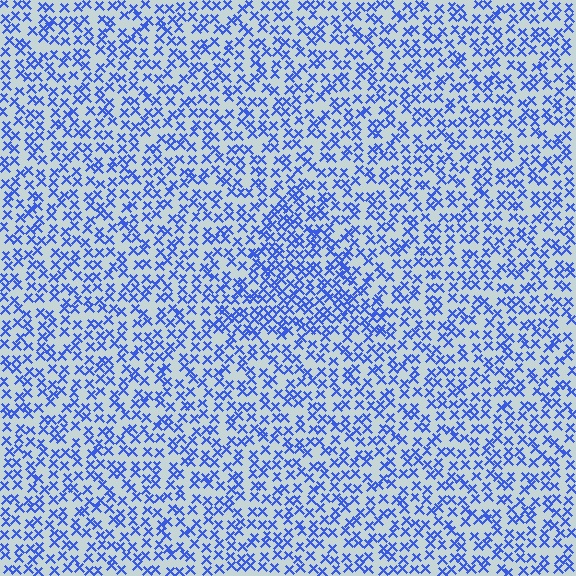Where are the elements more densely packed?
The elements are more densely packed inside the triangle boundary.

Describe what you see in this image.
The image contains small blue elements arranged at two different densities. A triangle-shaped region is visible where the elements are more densely packed than the surrounding area.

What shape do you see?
I see a triangle.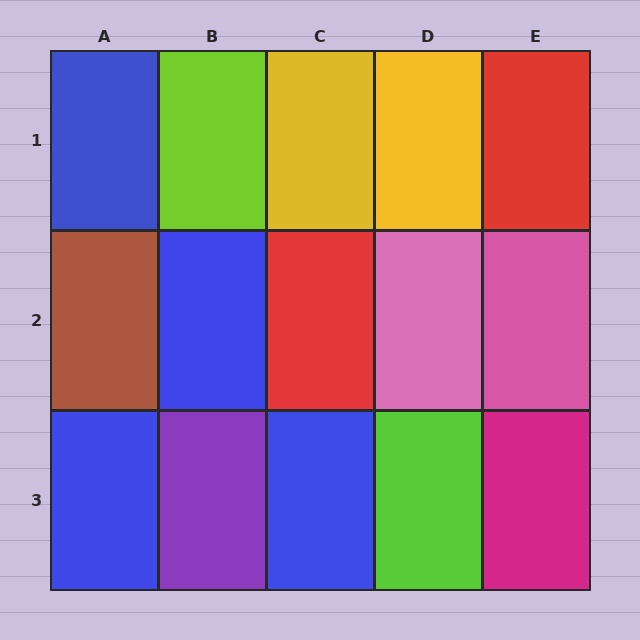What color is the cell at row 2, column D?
Pink.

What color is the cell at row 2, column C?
Red.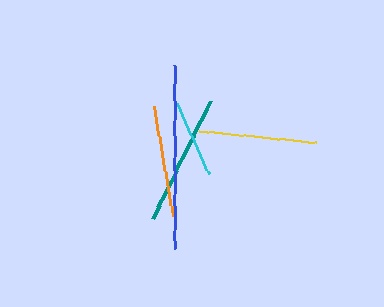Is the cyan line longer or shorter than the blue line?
The blue line is longer than the cyan line.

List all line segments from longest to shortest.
From longest to shortest: blue, teal, yellow, orange, cyan.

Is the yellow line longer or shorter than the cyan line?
The yellow line is longer than the cyan line.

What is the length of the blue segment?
The blue segment is approximately 183 pixels long.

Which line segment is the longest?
The blue line is the longest at approximately 183 pixels.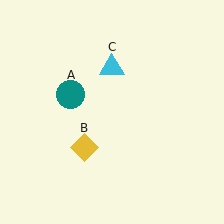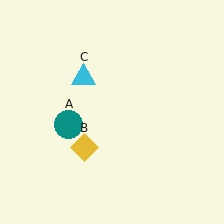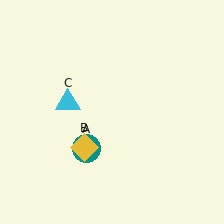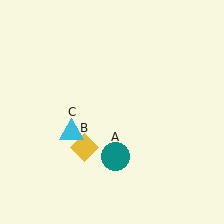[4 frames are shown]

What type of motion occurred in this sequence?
The teal circle (object A), cyan triangle (object C) rotated counterclockwise around the center of the scene.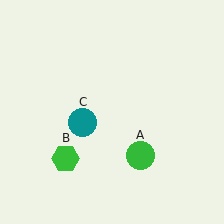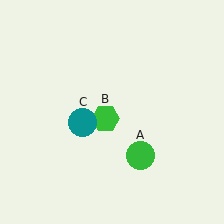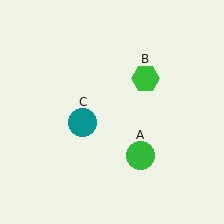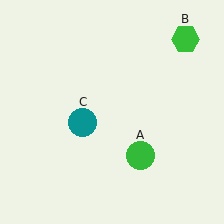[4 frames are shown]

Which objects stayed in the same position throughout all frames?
Green circle (object A) and teal circle (object C) remained stationary.